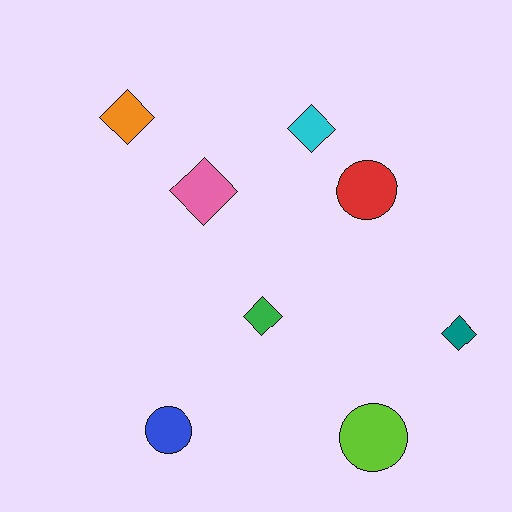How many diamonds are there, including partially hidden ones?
There are 5 diamonds.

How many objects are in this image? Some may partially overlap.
There are 8 objects.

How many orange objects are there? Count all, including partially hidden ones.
There is 1 orange object.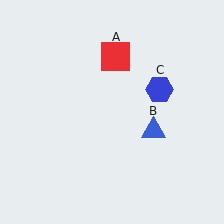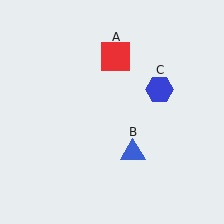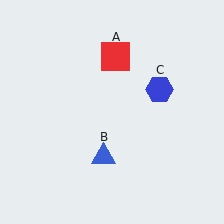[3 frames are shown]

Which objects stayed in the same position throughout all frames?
Red square (object A) and blue hexagon (object C) remained stationary.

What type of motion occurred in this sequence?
The blue triangle (object B) rotated clockwise around the center of the scene.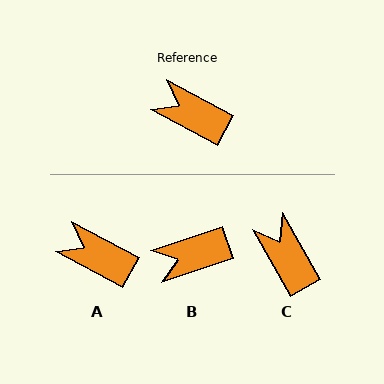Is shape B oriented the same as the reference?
No, it is off by about 47 degrees.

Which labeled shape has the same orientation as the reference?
A.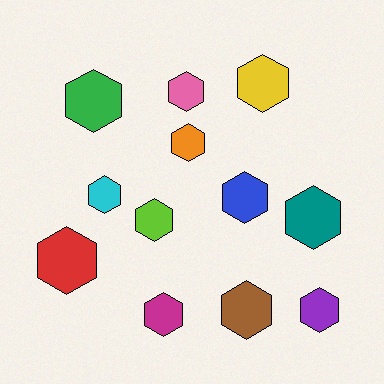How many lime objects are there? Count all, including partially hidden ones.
There is 1 lime object.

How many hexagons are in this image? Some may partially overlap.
There are 12 hexagons.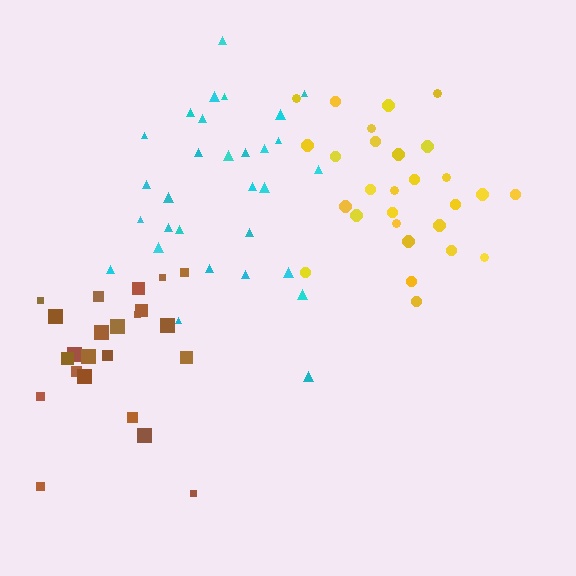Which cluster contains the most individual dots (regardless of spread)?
Cyan (30).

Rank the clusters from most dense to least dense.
yellow, cyan, brown.